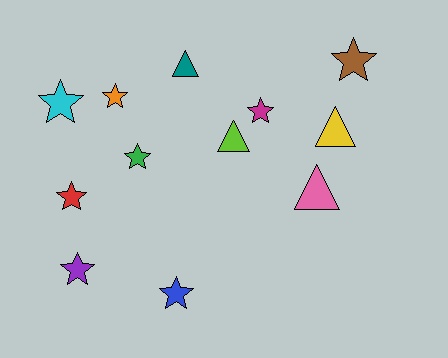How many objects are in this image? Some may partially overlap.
There are 12 objects.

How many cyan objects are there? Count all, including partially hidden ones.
There is 1 cyan object.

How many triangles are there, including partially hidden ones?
There are 4 triangles.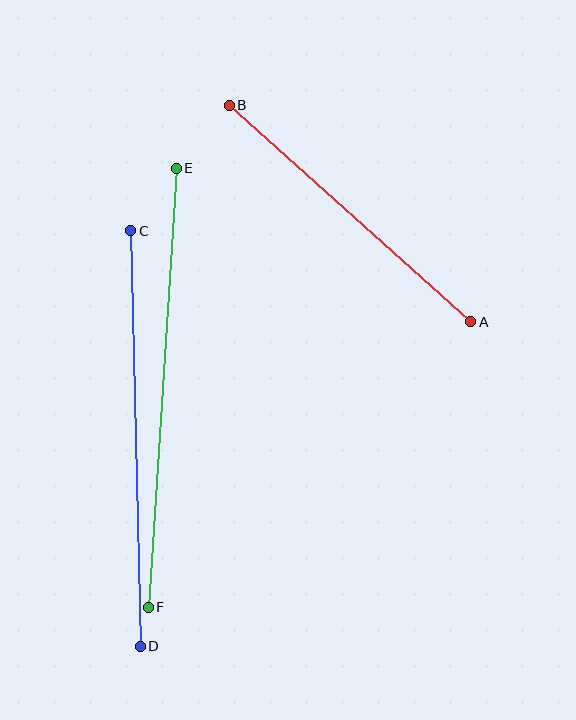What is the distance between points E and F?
The distance is approximately 440 pixels.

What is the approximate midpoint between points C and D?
The midpoint is at approximately (136, 439) pixels.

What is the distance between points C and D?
The distance is approximately 416 pixels.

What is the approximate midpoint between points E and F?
The midpoint is at approximately (162, 388) pixels.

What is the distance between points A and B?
The distance is approximately 324 pixels.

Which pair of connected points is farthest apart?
Points E and F are farthest apart.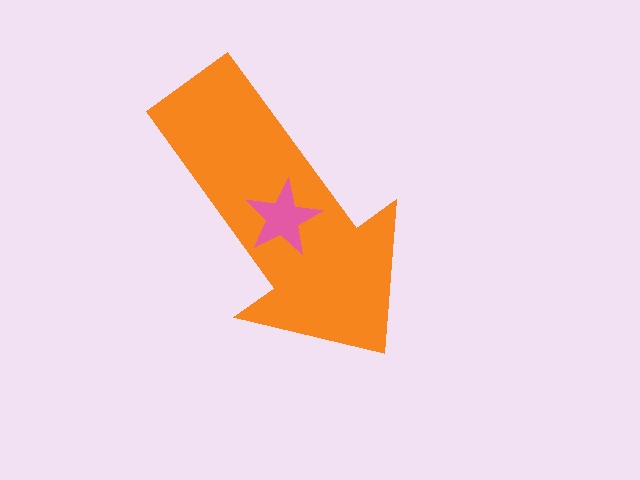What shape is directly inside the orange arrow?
The pink star.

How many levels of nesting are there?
2.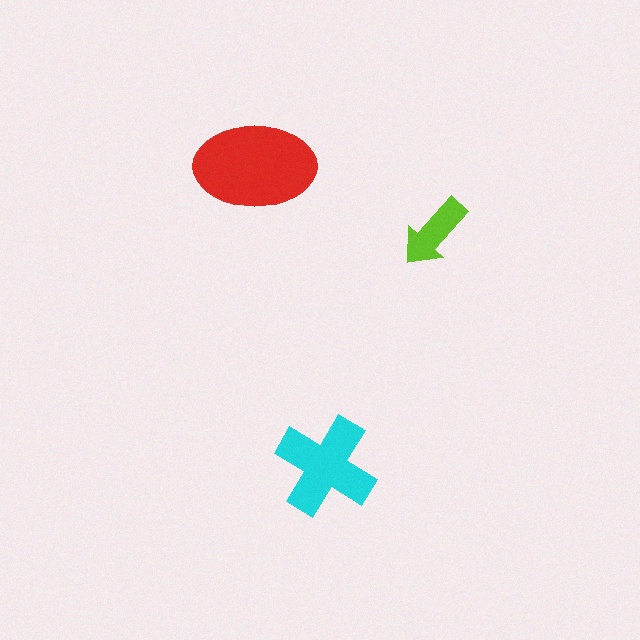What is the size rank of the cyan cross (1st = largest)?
2nd.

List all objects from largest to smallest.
The red ellipse, the cyan cross, the lime arrow.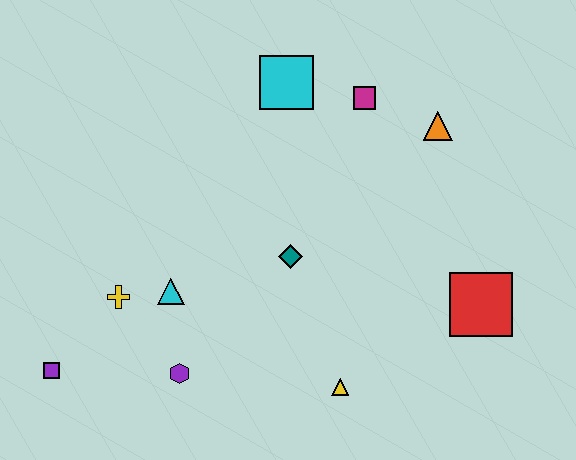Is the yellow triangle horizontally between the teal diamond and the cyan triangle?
No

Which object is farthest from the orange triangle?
The purple square is farthest from the orange triangle.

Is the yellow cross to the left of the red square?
Yes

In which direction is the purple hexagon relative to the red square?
The purple hexagon is to the left of the red square.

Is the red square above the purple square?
Yes